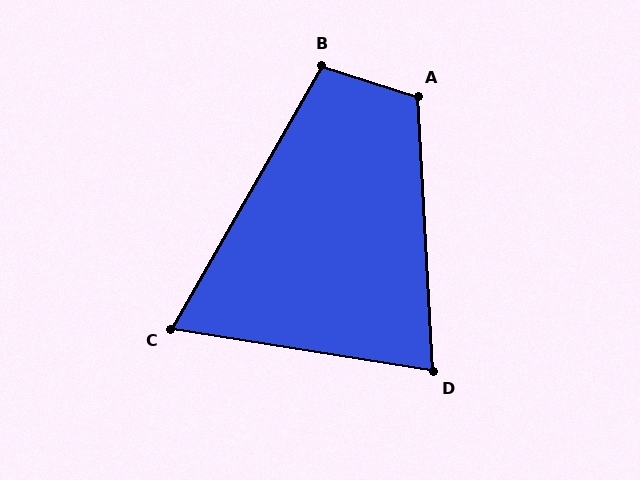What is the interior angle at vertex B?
Approximately 102 degrees (obtuse).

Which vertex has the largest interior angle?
A, at approximately 111 degrees.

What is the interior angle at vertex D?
Approximately 78 degrees (acute).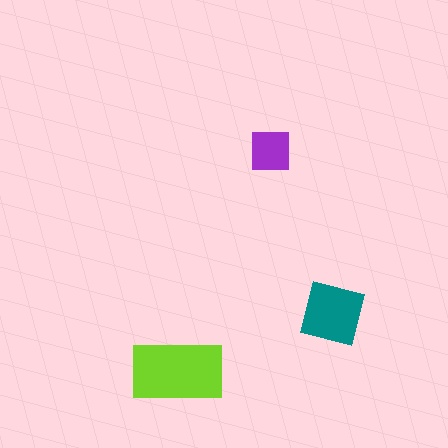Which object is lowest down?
The lime rectangle is bottommost.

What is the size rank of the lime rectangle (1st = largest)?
1st.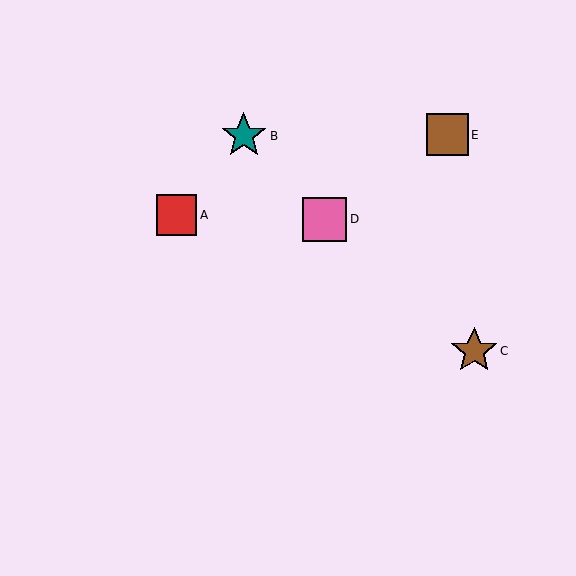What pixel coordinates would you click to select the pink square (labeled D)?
Click at (325, 219) to select the pink square D.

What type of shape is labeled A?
Shape A is a red square.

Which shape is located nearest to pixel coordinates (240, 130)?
The teal star (labeled B) at (244, 136) is nearest to that location.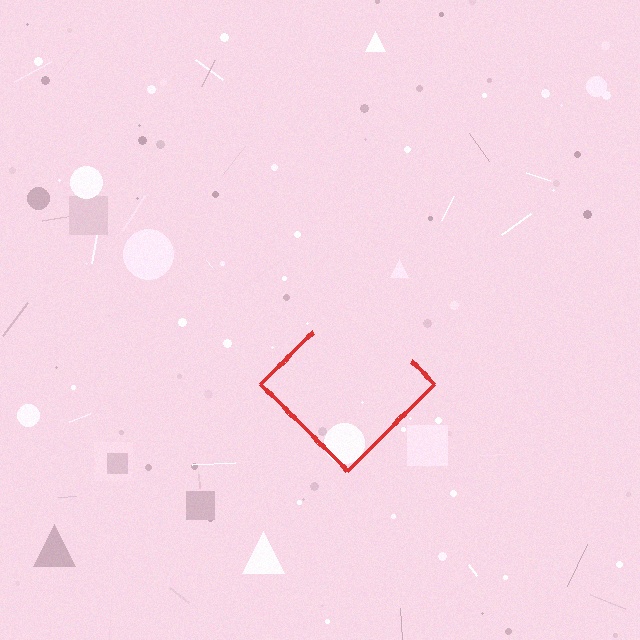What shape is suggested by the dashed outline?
The dashed outline suggests a diamond.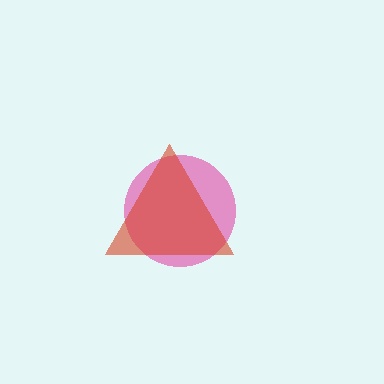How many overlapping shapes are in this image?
There are 2 overlapping shapes in the image.